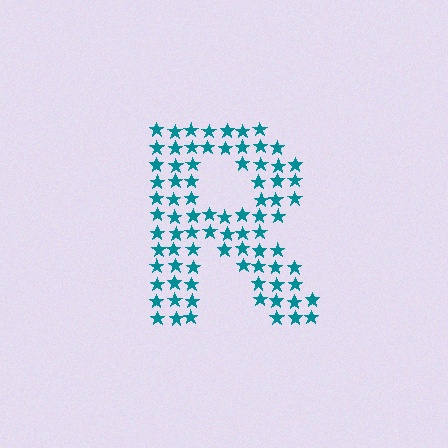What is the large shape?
The large shape is the letter R.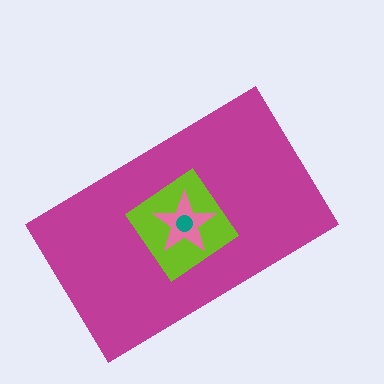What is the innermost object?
The teal circle.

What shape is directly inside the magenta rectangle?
The lime diamond.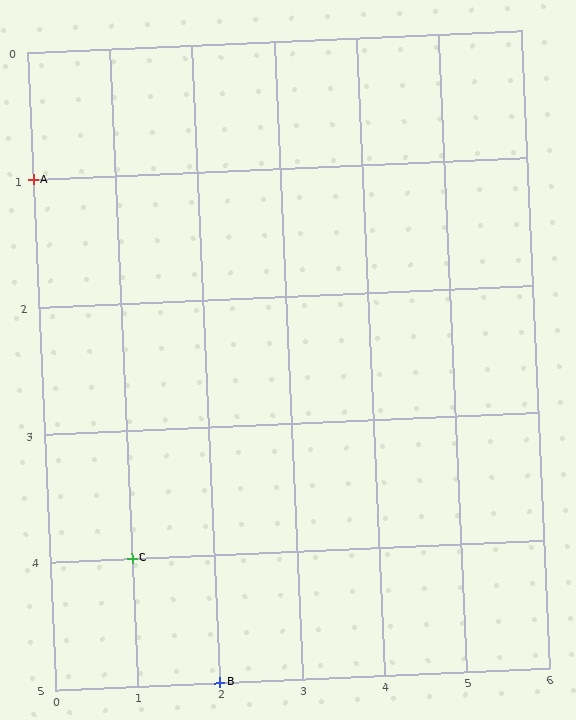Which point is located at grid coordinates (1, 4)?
Point C is at (1, 4).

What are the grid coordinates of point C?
Point C is at grid coordinates (1, 4).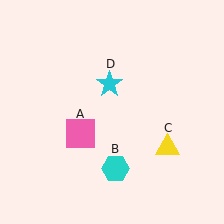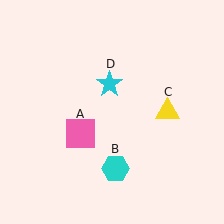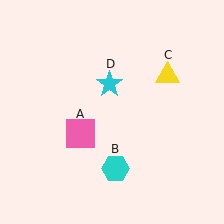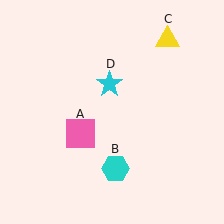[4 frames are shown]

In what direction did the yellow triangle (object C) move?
The yellow triangle (object C) moved up.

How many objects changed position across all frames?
1 object changed position: yellow triangle (object C).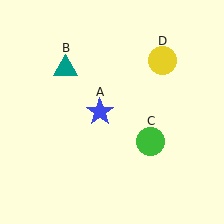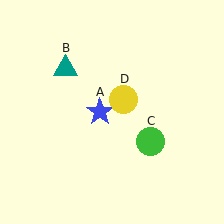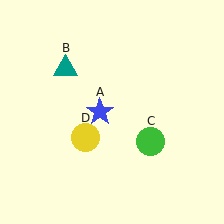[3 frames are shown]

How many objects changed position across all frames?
1 object changed position: yellow circle (object D).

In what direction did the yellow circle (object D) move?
The yellow circle (object D) moved down and to the left.